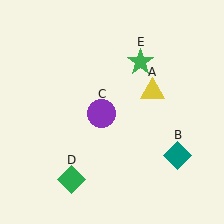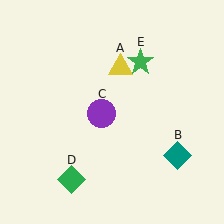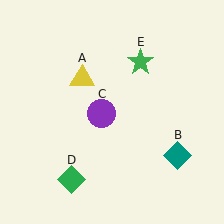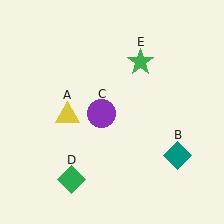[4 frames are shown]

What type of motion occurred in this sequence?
The yellow triangle (object A) rotated counterclockwise around the center of the scene.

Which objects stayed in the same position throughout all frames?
Teal diamond (object B) and purple circle (object C) and green diamond (object D) and green star (object E) remained stationary.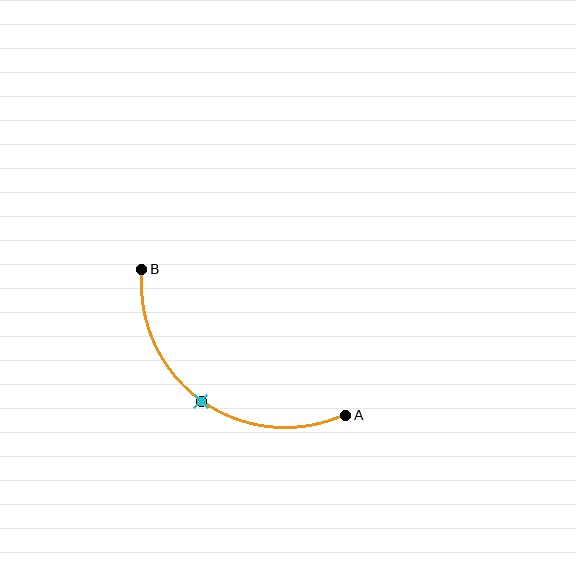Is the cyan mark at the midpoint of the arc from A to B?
Yes. The cyan mark lies on the arc at equal arc-length from both A and B — it is the arc midpoint.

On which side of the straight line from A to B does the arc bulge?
The arc bulges below and to the left of the straight line connecting A and B.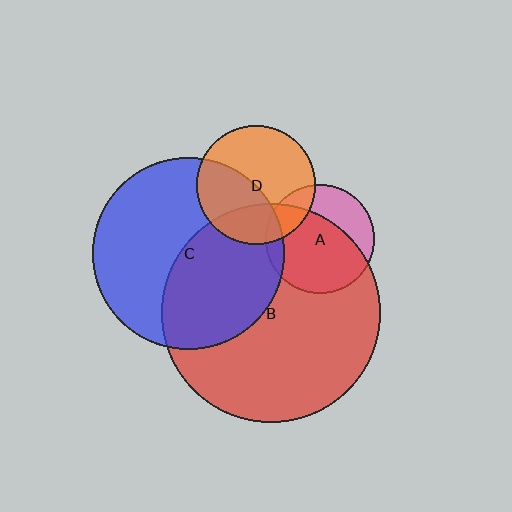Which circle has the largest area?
Circle B (red).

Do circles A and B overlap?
Yes.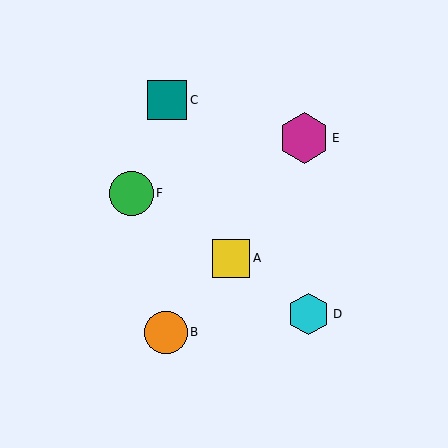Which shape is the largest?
The magenta hexagon (labeled E) is the largest.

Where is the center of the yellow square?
The center of the yellow square is at (231, 258).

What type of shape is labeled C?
Shape C is a teal square.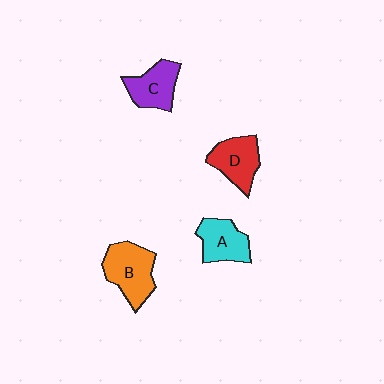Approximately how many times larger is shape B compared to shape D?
Approximately 1.2 times.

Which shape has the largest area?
Shape B (orange).